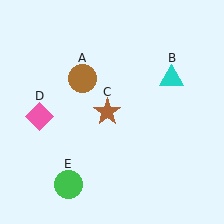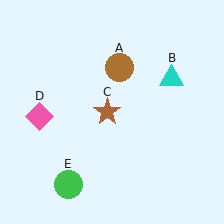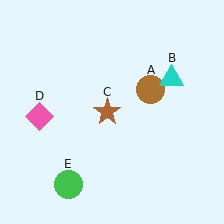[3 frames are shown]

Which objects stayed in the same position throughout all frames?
Cyan triangle (object B) and brown star (object C) and pink diamond (object D) and green circle (object E) remained stationary.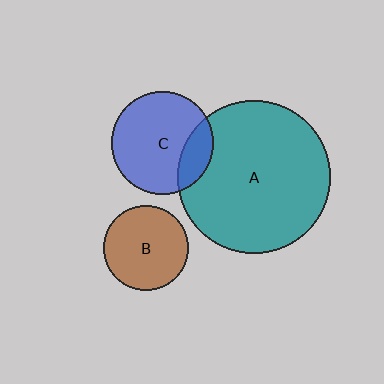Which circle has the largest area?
Circle A (teal).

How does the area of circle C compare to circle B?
Approximately 1.5 times.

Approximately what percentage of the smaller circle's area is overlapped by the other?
Approximately 20%.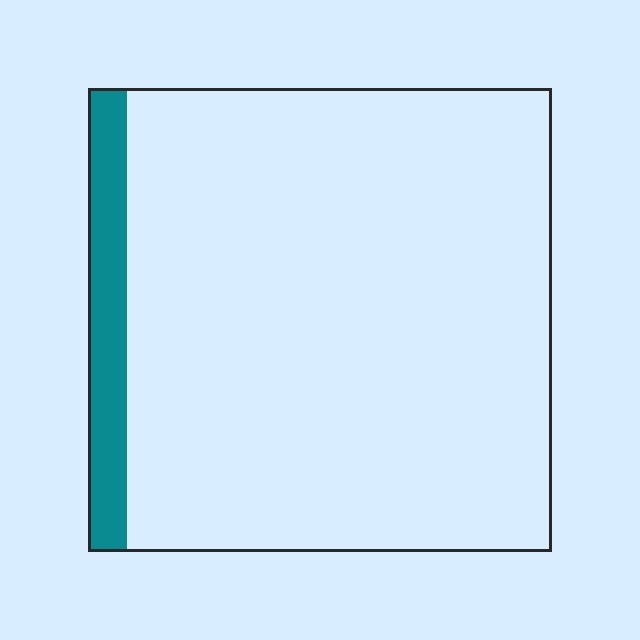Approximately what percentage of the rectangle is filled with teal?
Approximately 10%.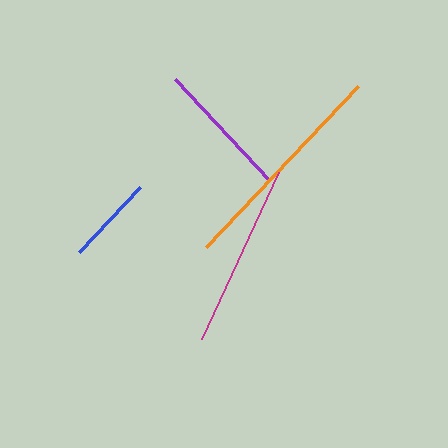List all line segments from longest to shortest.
From longest to shortest: orange, magenta, purple, blue.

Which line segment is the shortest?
The blue line is the shortest at approximately 89 pixels.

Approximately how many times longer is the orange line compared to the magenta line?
The orange line is approximately 1.2 times the length of the magenta line.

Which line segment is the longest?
The orange line is the longest at approximately 221 pixels.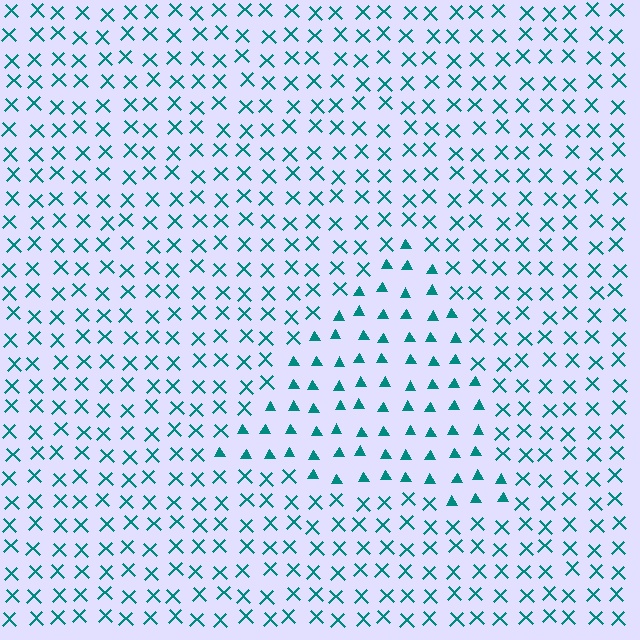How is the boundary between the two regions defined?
The boundary is defined by a change in element shape: triangles inside vs. X marks outside. All elements share the same color and spacing.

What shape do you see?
I see a triangle.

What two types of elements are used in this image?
The image uses triangles inside the triangle region and X marks outside it.